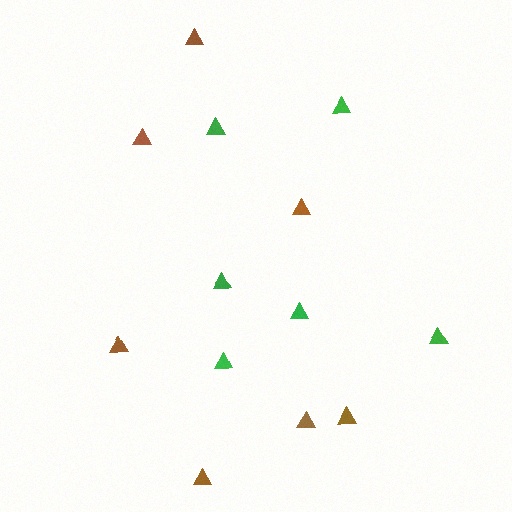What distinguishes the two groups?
There are 2 groups: one group of brown triangles (7) and one group of green triangles (6).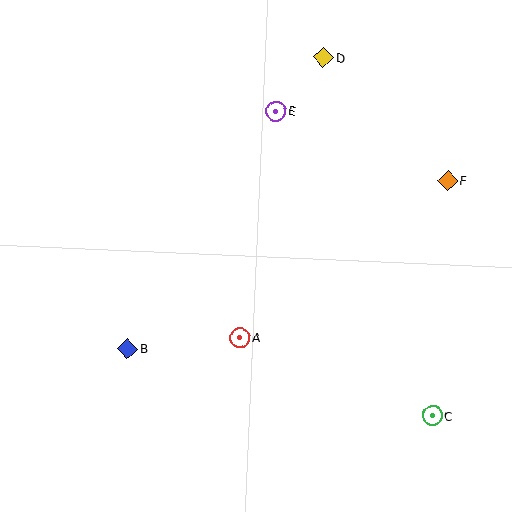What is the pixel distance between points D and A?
The distance between D and A is 292 pixels.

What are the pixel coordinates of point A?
Point A is at (240, 337).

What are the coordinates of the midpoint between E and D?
The midpoint between E and D is at (300, 84).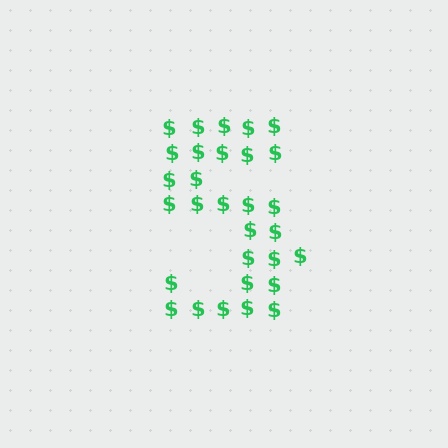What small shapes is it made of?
It is made of small dollar signs.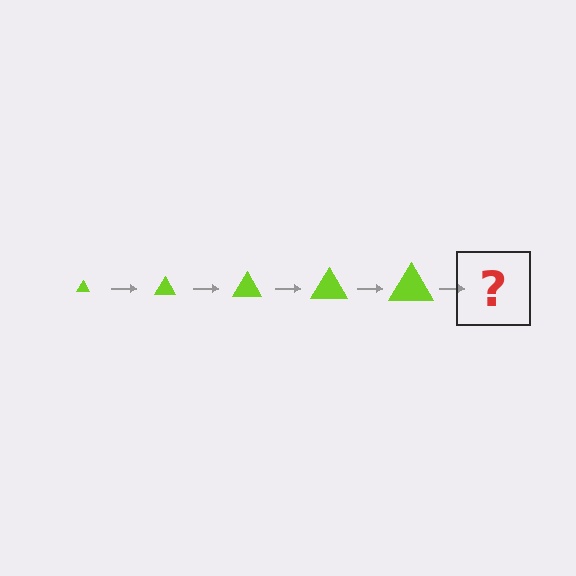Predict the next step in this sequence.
The next step is a lime triangle, larger than the previous one.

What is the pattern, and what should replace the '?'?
The pattern is that the triangle gets progressively larger each step. The '?' should be a lime triangle, larger than the previous one.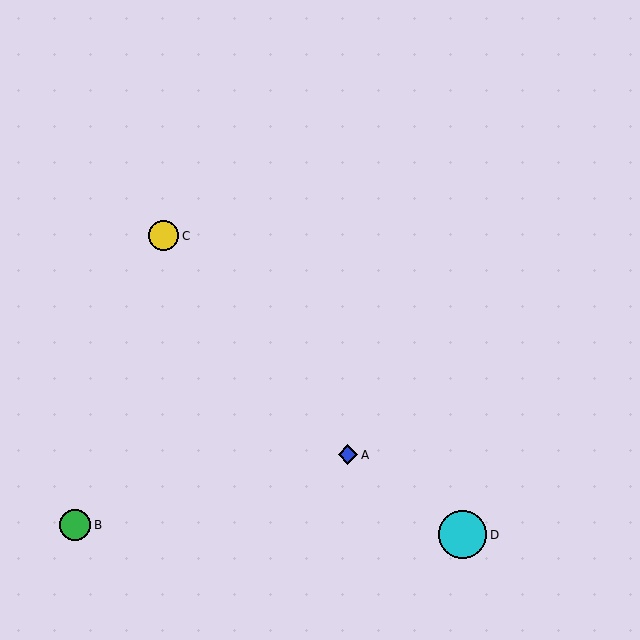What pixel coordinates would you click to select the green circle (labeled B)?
Click at (75, 525) to select the green circle B.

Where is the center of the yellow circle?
The center of the yellow circle is at (164, 236).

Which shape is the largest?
The cyan circle (labeled D) is the largest.